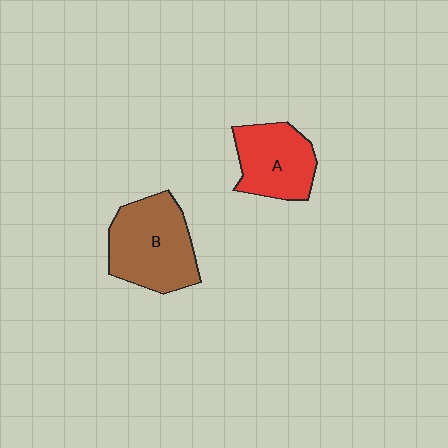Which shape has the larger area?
Shape B (brown).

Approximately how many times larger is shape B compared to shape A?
Approximately 1.3 times.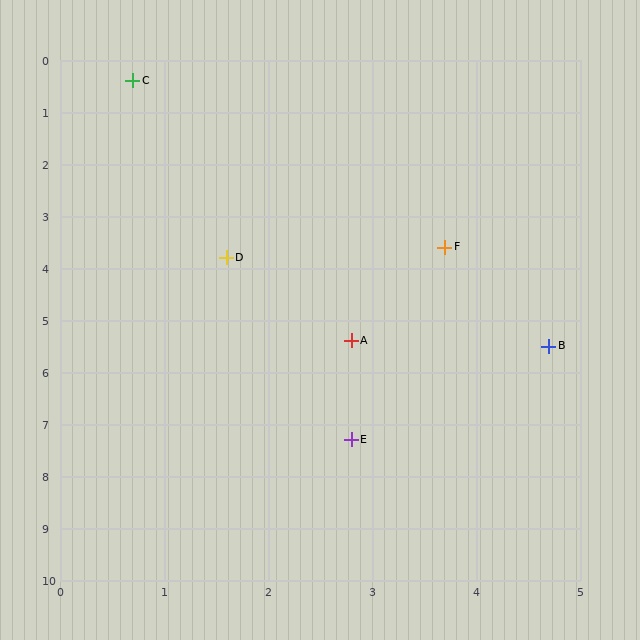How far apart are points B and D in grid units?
Points B and D are about 3.5 grid units apart.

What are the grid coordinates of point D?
Point D is at approximately (1.6, 3.8).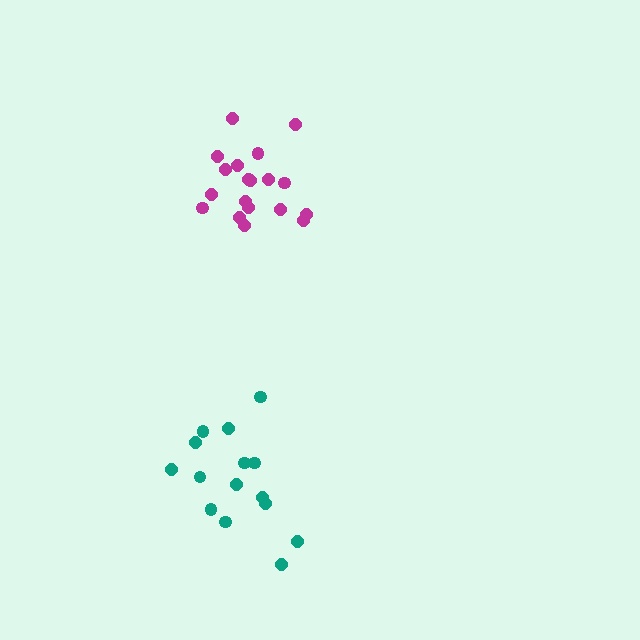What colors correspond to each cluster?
The clusters are colored: magenta, teal.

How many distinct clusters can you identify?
There are 2 distinct clusters.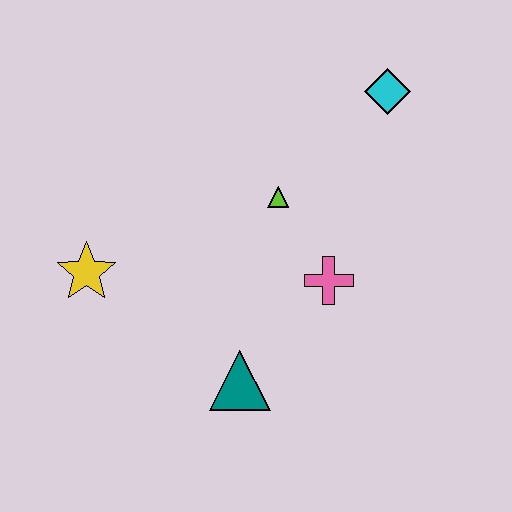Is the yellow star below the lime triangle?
Yes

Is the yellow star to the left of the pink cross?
Yes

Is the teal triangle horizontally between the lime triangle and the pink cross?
No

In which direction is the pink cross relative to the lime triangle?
The pink cross is below the lime triangle.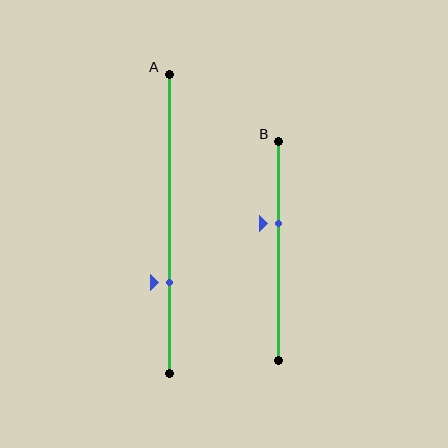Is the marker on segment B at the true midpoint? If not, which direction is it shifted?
No, the marker on segment B is shifted upward by about 13% of the segment length.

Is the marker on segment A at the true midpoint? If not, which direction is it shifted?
No, the marker on segment A is shifted downward by about 19% of the segment length.